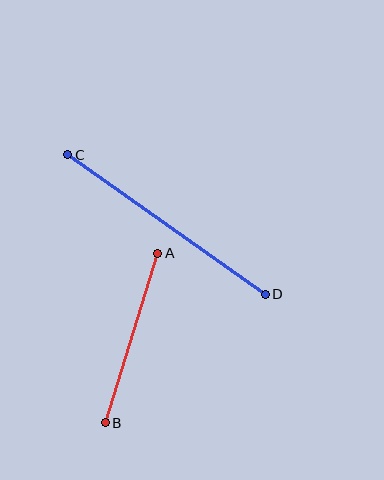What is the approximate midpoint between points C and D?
The midpoint is at approximately (167, 224) pixels.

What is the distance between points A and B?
The distance is approximately 177 pixels.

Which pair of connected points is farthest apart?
Points C and D are farthest apart.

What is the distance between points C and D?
The distance is approximately 242 pixels.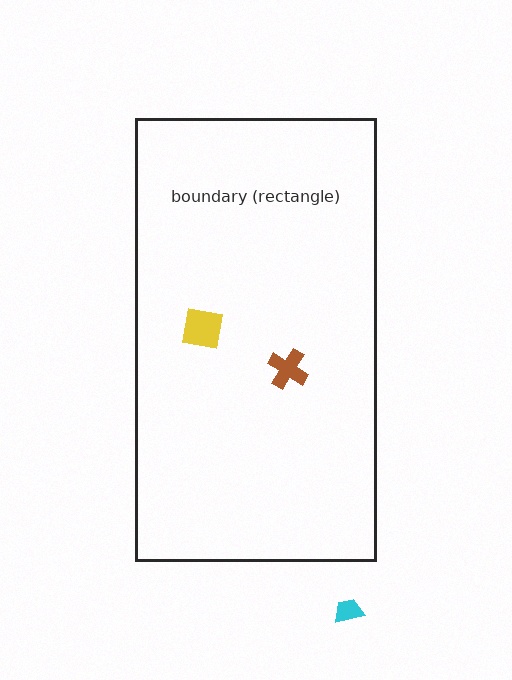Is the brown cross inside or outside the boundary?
Inside.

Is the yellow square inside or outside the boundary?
Inside.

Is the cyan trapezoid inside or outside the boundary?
Outside.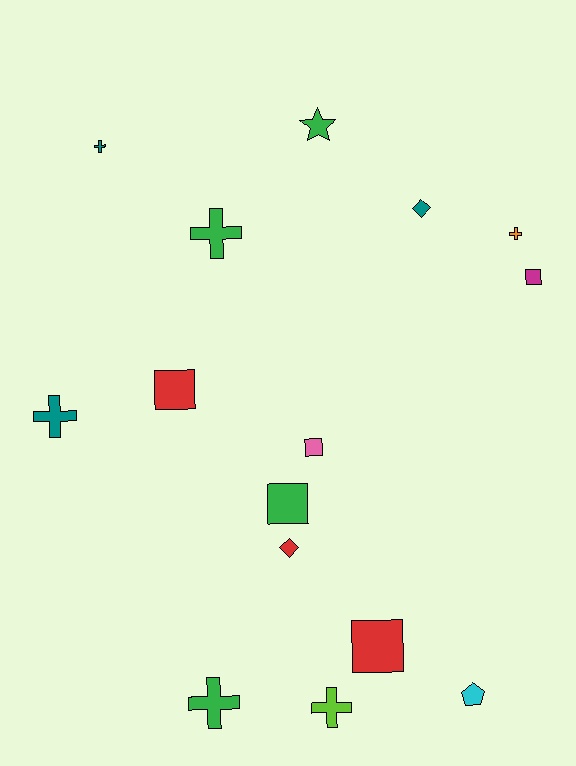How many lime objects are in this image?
There is 1 lime object.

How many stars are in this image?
There is 1 star.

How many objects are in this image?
There are 15 objects.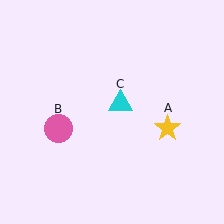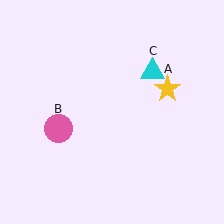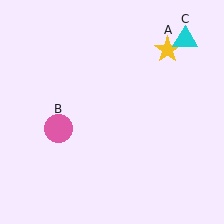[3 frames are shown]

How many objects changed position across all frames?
2 objects changed position: yellow star (object A), cyan triangle (object C).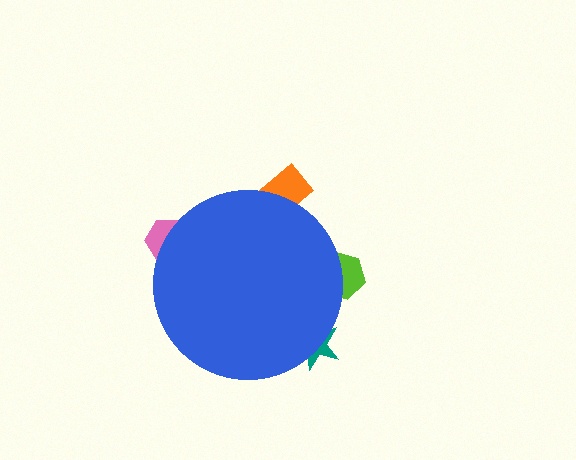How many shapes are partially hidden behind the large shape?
4 shapes are partially hidden.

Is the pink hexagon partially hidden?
Yes, the pink hexagon is partially hidden behind the blue circle.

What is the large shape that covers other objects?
A blue circle.